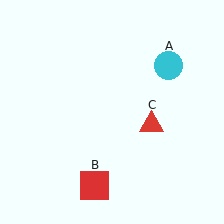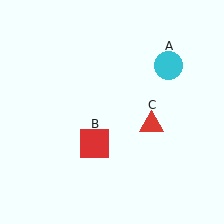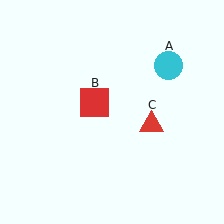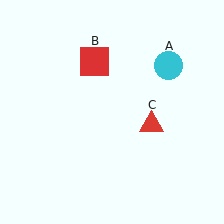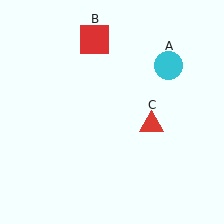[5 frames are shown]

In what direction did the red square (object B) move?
The red square (object B) moved up.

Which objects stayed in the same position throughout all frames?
Cyan circle (object A) and red triangle (object C) remained stationary.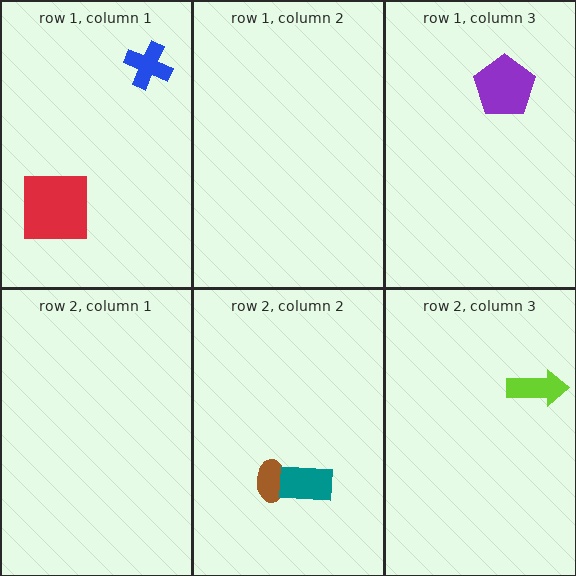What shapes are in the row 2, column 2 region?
The brown ellipse, the teal rectangle.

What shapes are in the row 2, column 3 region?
The lime arrow.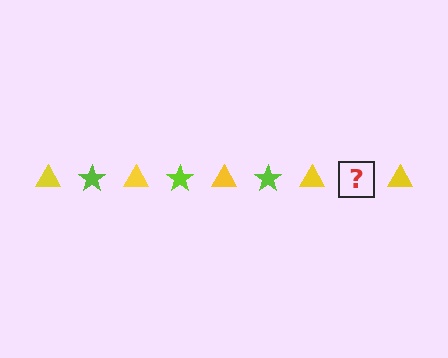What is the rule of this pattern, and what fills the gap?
The rule is that the pattern alternates between yellow triangle and lime star. The gap should be filled with a lime star.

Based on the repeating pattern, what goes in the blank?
The blank should be a lime star.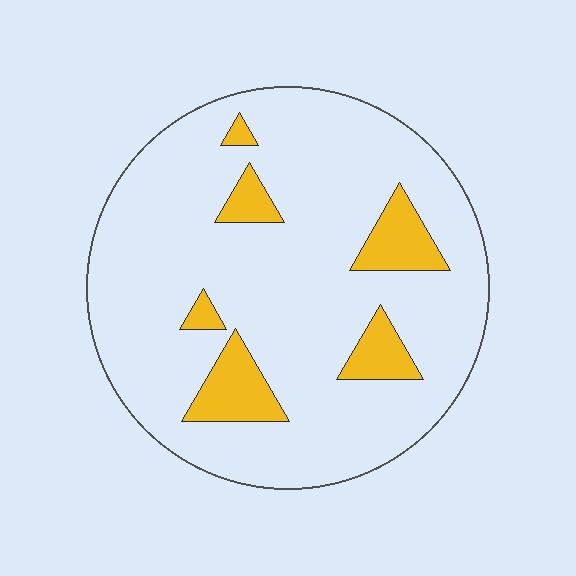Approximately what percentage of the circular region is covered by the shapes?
Approximately 15%.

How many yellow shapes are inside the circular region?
6.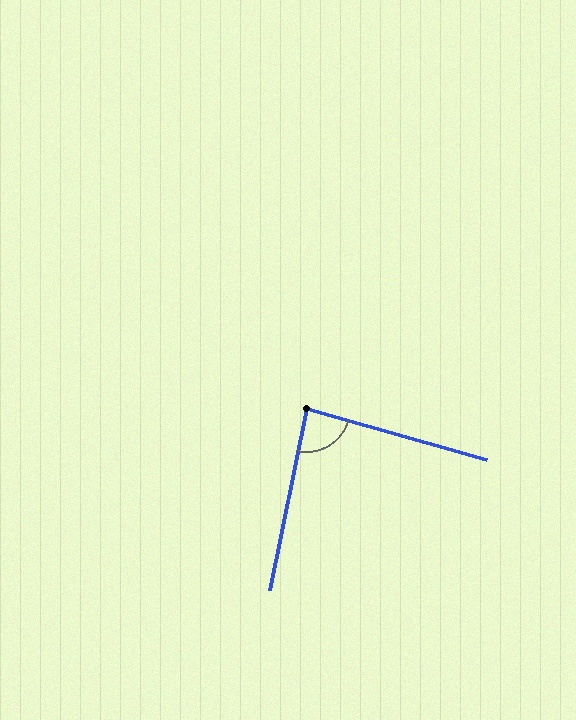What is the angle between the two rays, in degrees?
Approximately 86 degrees.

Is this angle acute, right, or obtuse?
It is approximately a right angle.